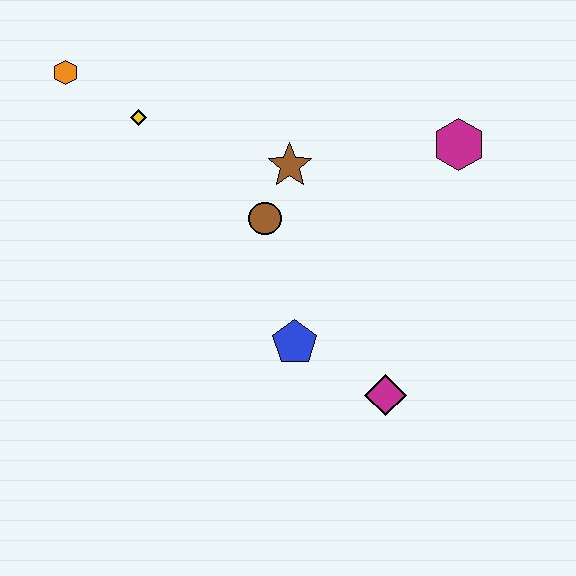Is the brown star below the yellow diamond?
Yes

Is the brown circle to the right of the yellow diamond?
Yes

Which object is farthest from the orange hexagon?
The magenta diamond is farthest from the orange hexagon.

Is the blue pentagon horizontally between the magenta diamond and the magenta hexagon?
No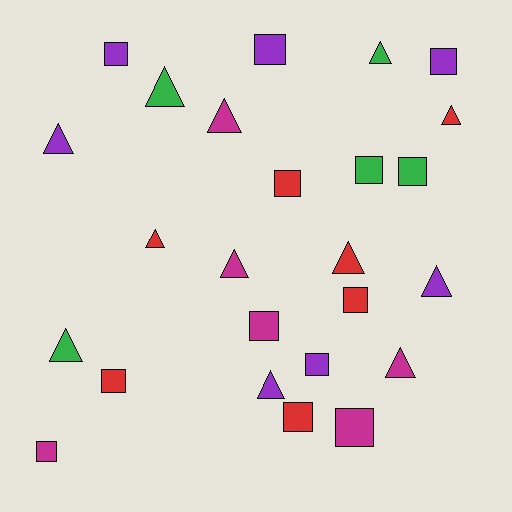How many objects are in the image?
There are 25 objects.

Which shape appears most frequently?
Square, with 13 objects.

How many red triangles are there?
There are 3 red triangles.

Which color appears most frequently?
Red, with 7 objects.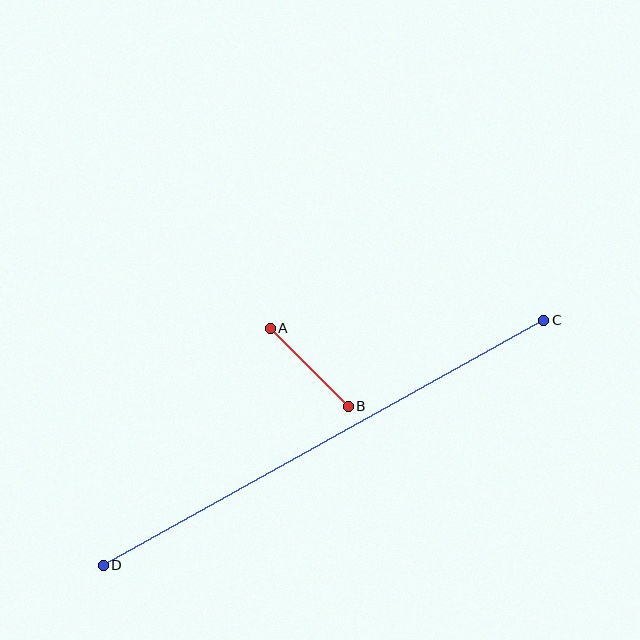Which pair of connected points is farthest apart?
Points C and D are farthest apart.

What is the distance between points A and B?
The distance is approximately 110 pixels.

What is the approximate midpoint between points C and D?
The midpoint is at approximately (323, 443) pixels.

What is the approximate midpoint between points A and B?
The midpoint is at approximately (309, 367) pixels.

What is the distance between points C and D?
The distance is approximately 504 pixels.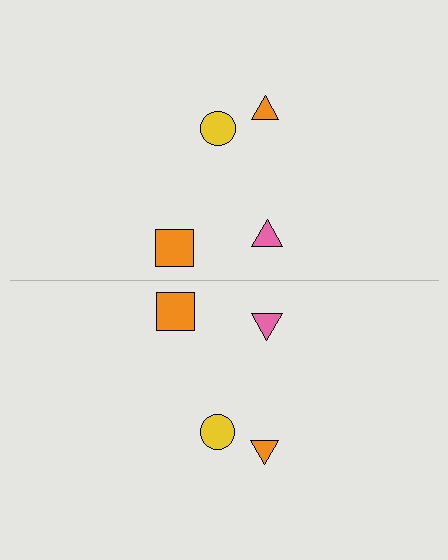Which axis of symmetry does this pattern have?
The pattern has a horizontal axis of symmetry running through the center of the image.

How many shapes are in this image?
There are 8 shapes in this image.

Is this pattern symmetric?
Yes, this pattern has bilateral (reflection) symmetry.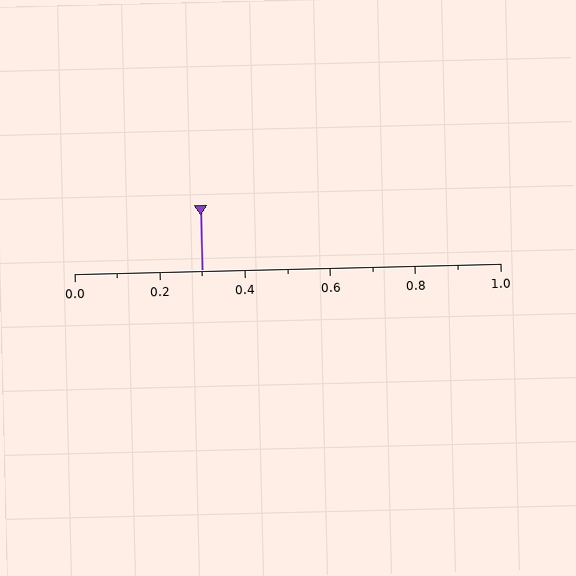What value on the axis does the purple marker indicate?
The marker indicates approximately 0.3.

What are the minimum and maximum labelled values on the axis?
The axis runs from 0.0 to 1.0.